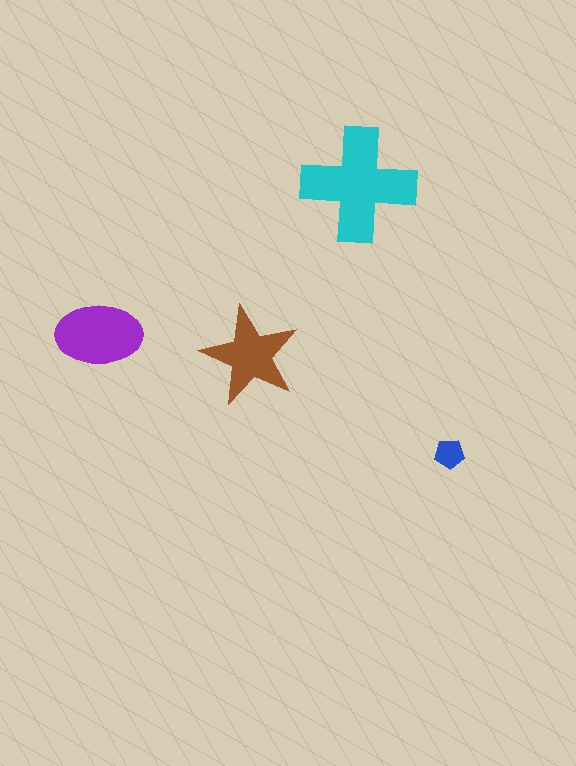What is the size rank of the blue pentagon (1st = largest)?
4th.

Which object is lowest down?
The blue pentagon is bottommost.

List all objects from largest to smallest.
The cyan cross, the purple ellipse, the brown star, the blue pentagon.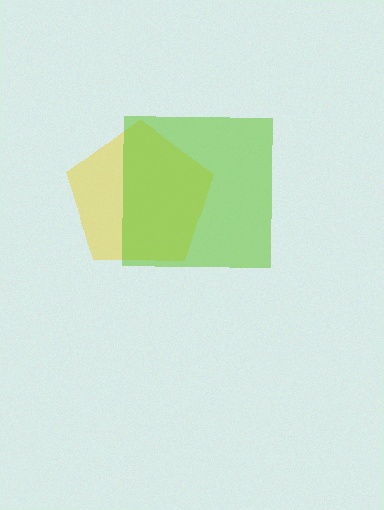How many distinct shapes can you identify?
There are 2 distinct shapes: a yellow pentagon, a lime square.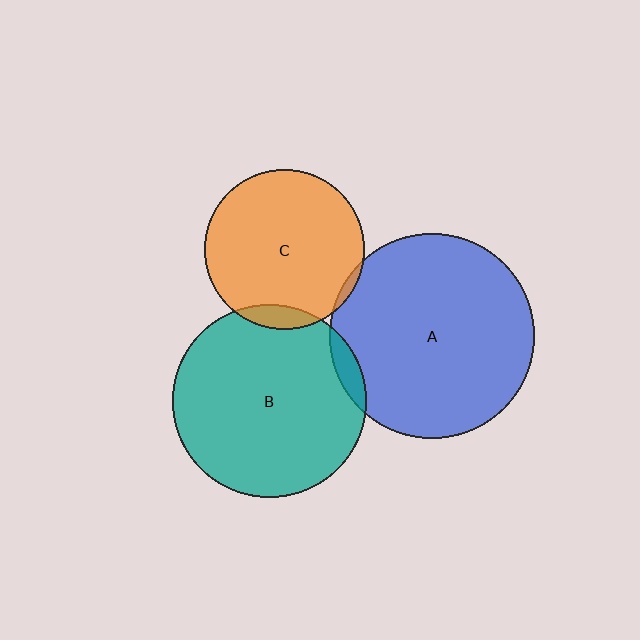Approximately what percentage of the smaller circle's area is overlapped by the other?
Approximately 5%.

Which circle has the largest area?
Circle A (blue).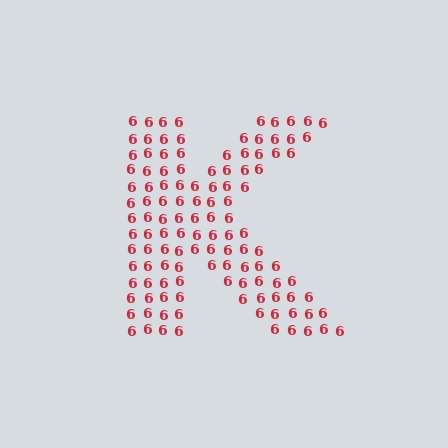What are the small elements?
The small elements are digit 6's.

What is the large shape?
The large shape is the letter K.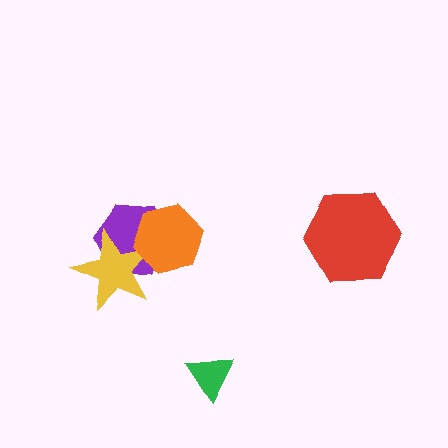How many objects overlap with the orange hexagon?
2 objects overlap with the orange hexagon.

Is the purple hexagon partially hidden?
Yes, it is partially covered by another shape.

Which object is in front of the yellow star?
The orange hexagon is in front of the yellow star.